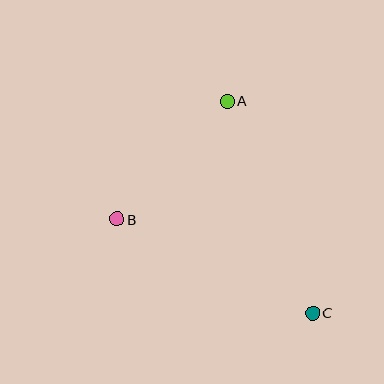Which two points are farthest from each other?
Points A and C are farthest from each other.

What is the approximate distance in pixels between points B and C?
The distance between B and C is approximately 217 pixels.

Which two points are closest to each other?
Points A and B are closest to each other.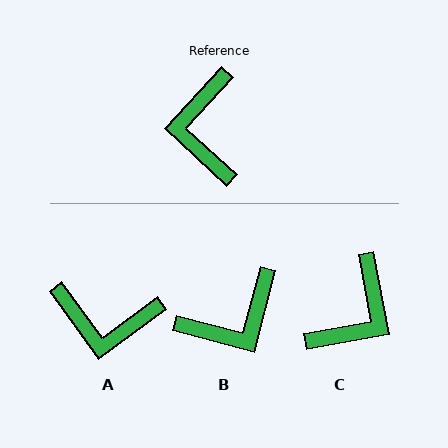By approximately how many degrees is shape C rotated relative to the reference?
Approximately 143 degrees counter-clockwise.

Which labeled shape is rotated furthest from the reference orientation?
C, about 143 degrees away.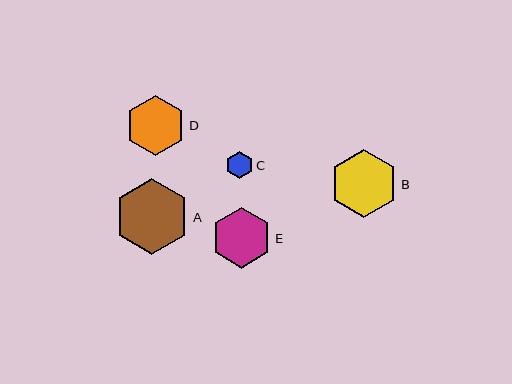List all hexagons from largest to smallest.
From largest to smallest: A, B, E, D, C.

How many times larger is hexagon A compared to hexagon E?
Hexagon A is approximately 1.2 times the size of hexagon E.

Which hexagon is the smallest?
Hexagon C is the smallest with a size of approximately 27 pixels.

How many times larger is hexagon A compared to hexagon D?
Hexagon A is approximately 1.3 times the size of hexagon D.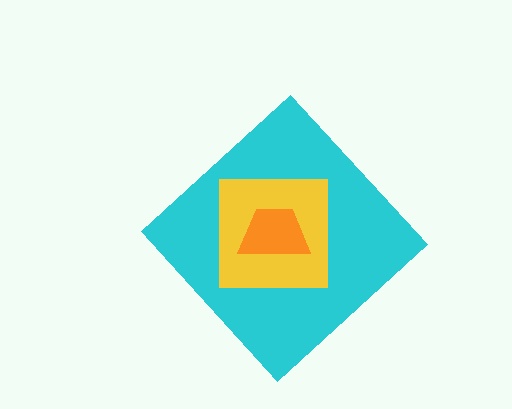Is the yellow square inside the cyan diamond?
Yes.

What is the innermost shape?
The orange trapezoid.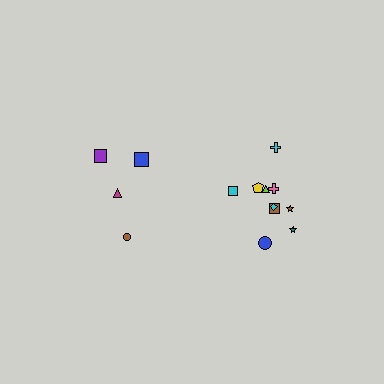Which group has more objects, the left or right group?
The right group.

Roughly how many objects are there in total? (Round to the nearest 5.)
Roughly 15 objects in total.